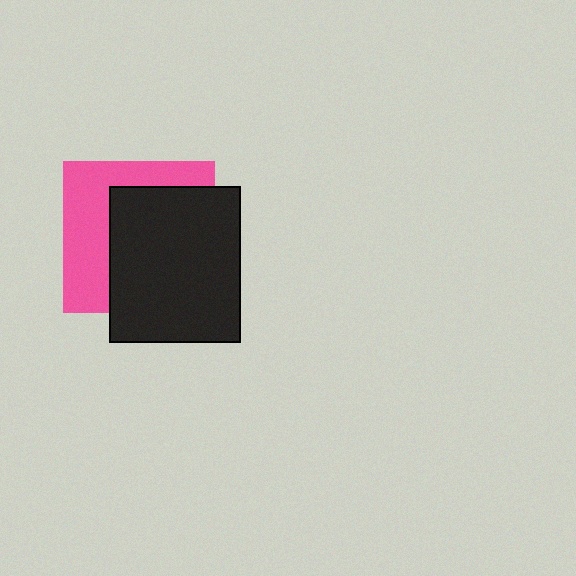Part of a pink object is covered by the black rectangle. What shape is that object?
It is a square.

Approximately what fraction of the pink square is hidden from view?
Roughly 59% of the pink square is hidden behind the black rectangle.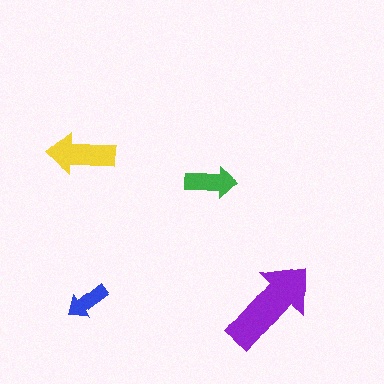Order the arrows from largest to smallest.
the purple one, the yellow one, the green one, the blue one.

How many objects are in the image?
There are 4 objects in the image.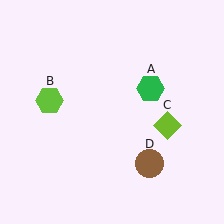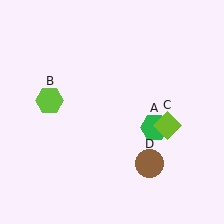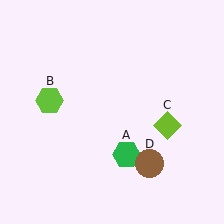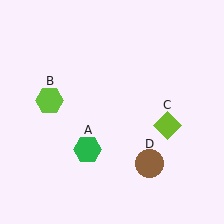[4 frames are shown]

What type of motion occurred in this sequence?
The green hexagon (object A) rotated clockwise around the center of the scene.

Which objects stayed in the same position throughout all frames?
Lime hexagon (object B) and lime diamond (object C) and brown circle (object D) remained stationary.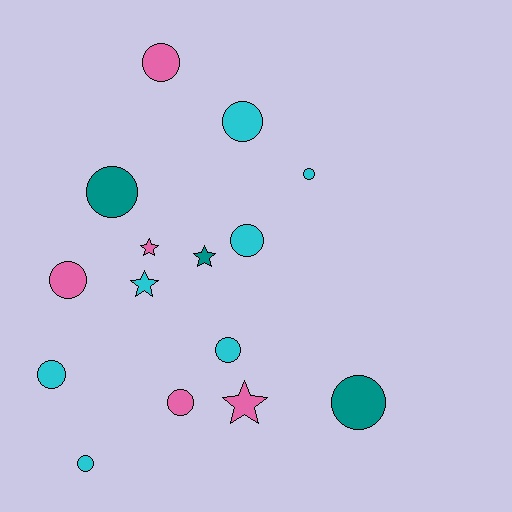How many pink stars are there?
There are 2 pink stars.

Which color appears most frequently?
Cyan, with 7 objects.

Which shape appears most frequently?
Circle, with 11 objects.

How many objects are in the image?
There are 15 objects.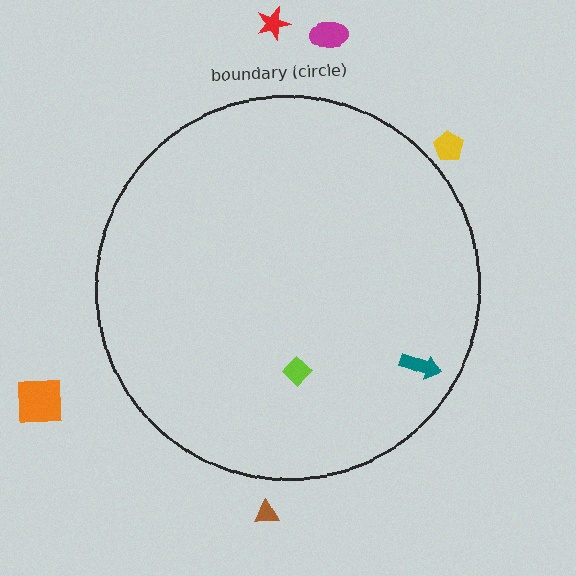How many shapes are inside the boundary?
2 inside, 5 outside.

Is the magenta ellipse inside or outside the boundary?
Outside.